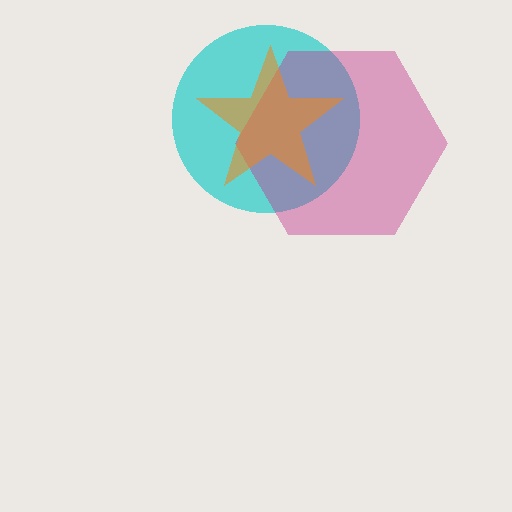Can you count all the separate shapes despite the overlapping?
Yes, there are 3 separate shapes.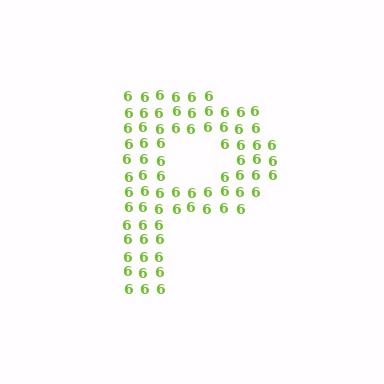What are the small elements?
The small elements are digit 6's.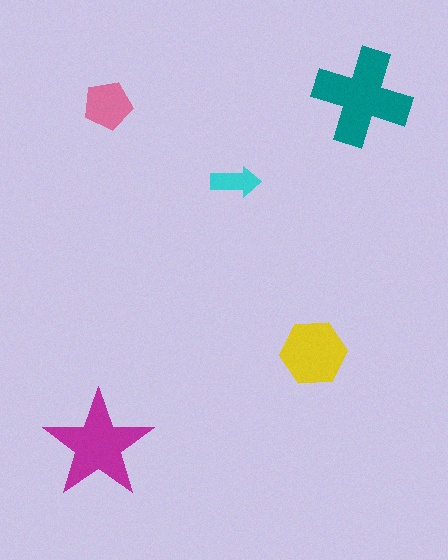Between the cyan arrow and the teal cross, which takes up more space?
The teal cross.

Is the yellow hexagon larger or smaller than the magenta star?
Smaller.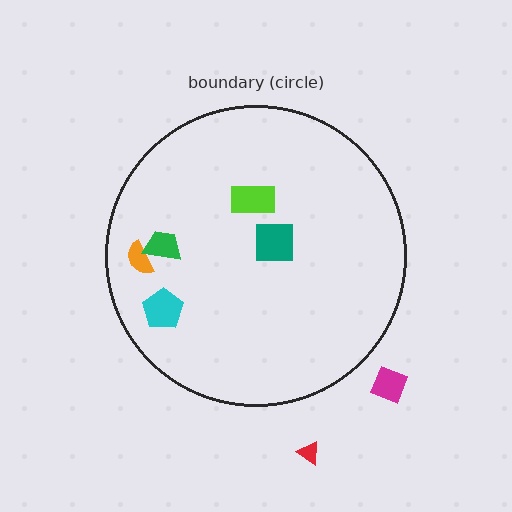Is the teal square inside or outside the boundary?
Inside.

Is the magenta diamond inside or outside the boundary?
Outside.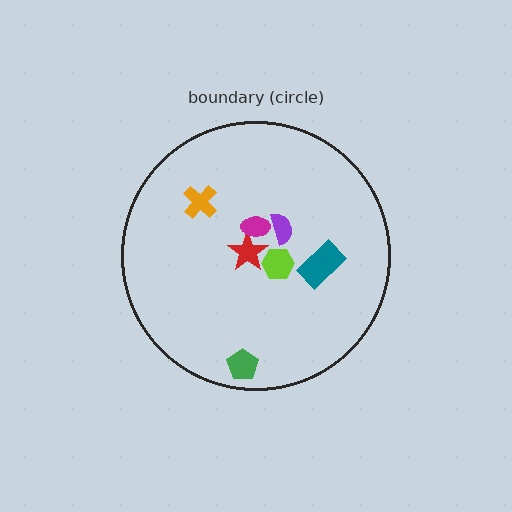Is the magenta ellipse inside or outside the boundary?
Inside.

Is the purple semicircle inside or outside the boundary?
Inside.